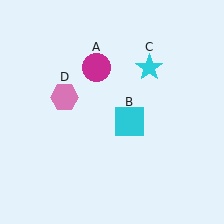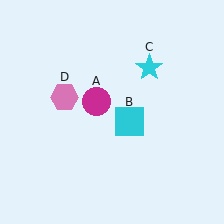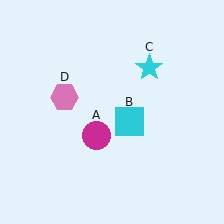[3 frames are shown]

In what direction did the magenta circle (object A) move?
The magenta circle (object A) moved down.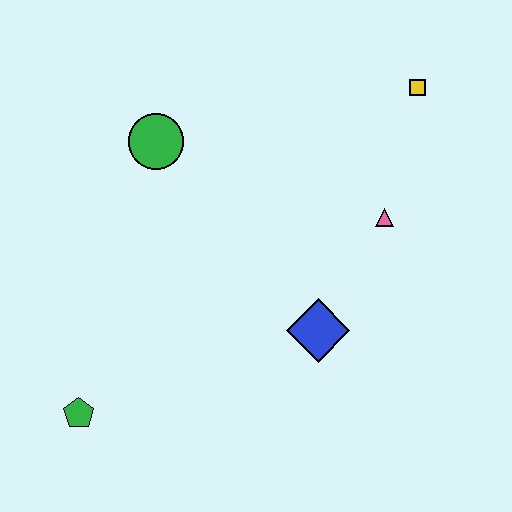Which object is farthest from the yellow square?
The green pentagon is farthest from the yellow square.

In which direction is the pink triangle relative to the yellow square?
The pink triangle is below the yellow square.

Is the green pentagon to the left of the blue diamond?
Yes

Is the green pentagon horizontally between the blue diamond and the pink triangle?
No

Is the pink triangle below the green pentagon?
No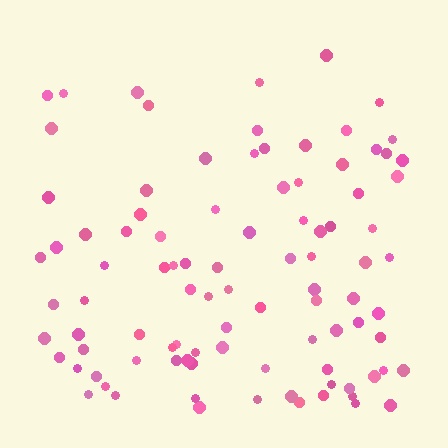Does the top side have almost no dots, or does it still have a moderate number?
Still a moderate number, just noticeably fewer than the bottom.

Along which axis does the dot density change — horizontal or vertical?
Vertical.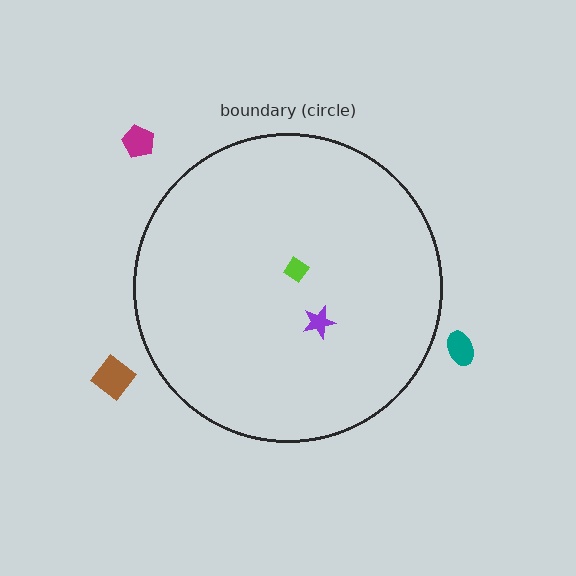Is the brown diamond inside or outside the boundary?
Outside.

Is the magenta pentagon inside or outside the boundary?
Outside.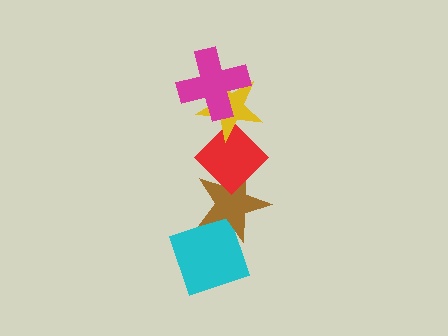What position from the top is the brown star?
The brown star is 4th from the top.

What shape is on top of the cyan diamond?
The brown star is on top of the cyan diamond.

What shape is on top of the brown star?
The red diamond is on top of the brown star.